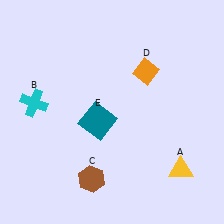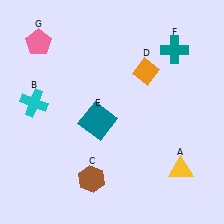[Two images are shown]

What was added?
A teal cross (F), a pink pentagon (G) were added in Image 2.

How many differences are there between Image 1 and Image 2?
There are 2 differences between the two images.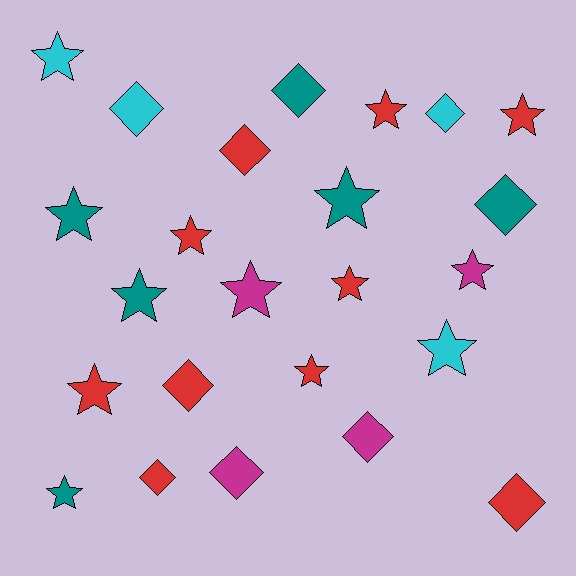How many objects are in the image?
There are 24 objects.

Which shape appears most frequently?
Star, with 14 objects.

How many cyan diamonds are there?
There are 2 cyan diamonds.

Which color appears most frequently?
Red, with 10 objects.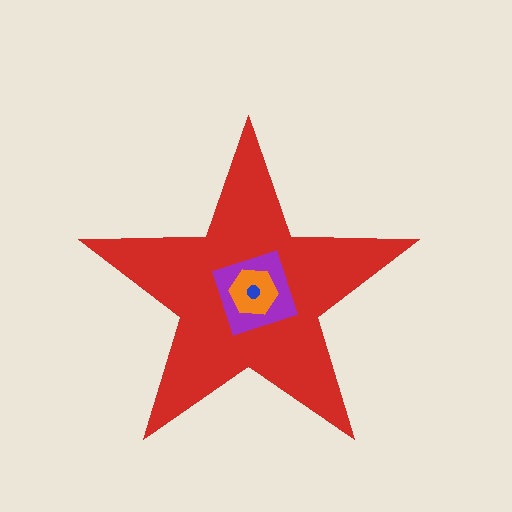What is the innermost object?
The blue circle.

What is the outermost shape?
The red star.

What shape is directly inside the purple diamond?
The orange hexagon.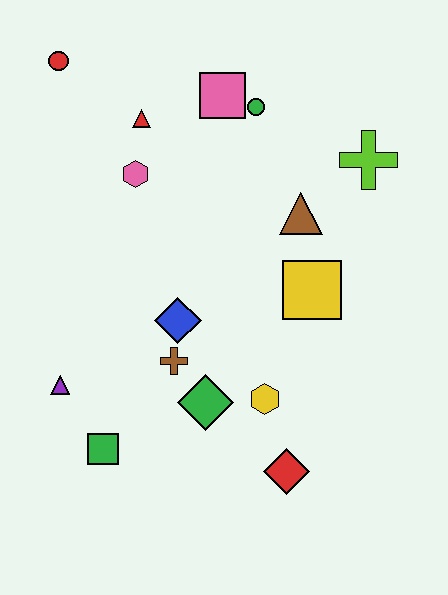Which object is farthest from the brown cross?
The red circle is farthest from the brown cross.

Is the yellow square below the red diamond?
No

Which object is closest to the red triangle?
The pink hexagon is closest to the red triangle.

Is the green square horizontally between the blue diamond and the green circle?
No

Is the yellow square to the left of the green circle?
No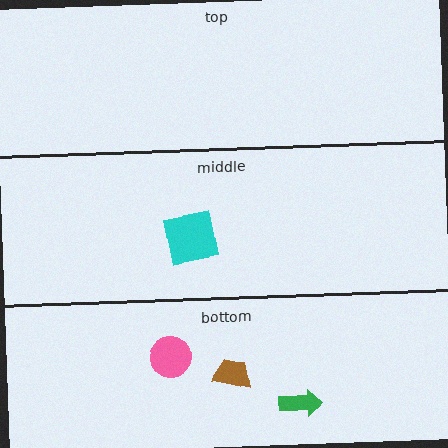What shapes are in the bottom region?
The pink circle, the green arrow, the brown trapezoid.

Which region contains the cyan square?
The middle region.